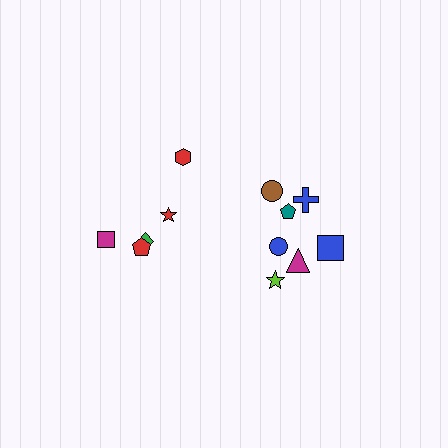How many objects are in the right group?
There are 7 objects.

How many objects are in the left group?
There are 5 objects.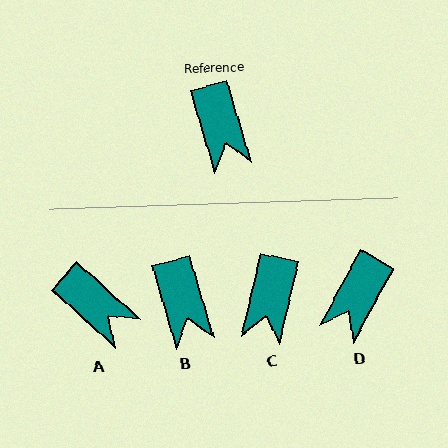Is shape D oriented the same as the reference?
No, it is off by about 45 degrees.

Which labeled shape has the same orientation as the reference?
B.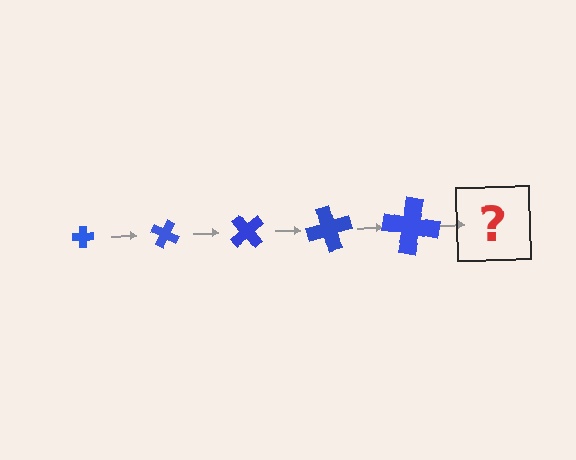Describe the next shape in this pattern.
It should be a cross, larger than the previous one and rotated 125 degrees from the start.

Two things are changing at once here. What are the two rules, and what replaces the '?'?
The two rules are that the cross grows larger each step and it rotates 25 degrees each step. The '?' should be a cross, larger than the previous one and rotated 125 degrees from the start.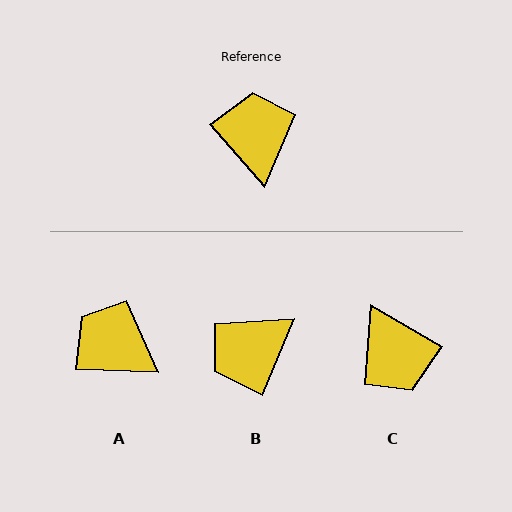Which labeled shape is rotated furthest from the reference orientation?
C, about 161 degrees away.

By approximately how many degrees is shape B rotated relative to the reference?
Approximately 117 degrees counter-clockwise.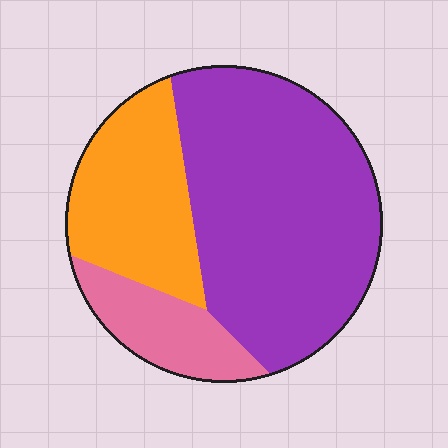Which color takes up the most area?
Purple, at roughly 60%.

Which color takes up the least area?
Pink, at roughly 15%.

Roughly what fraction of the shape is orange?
Orange takes up about one quarter (1/4) of the shape.